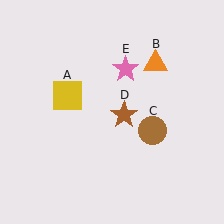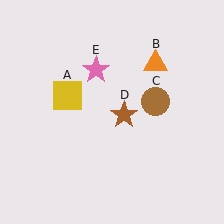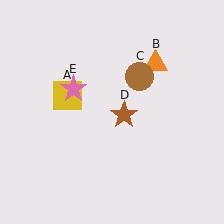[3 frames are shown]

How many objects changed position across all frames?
2 objects changed position: brown circle (object C), pink star (object E).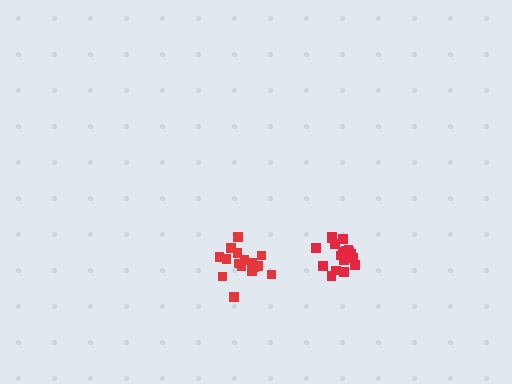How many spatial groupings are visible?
There are 2 spatial groupings.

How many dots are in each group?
Group 1: 16 dots, Group 2: 18 dots (34 total).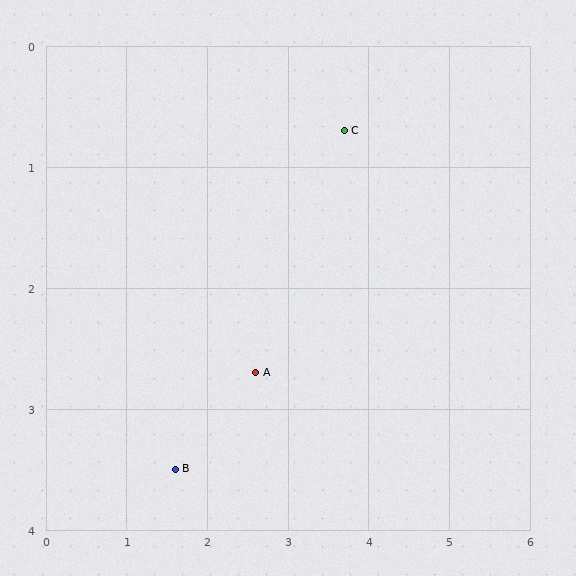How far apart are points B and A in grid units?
Points B and A are about 1.3 grid units apart.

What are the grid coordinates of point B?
Point B is at approximately (1.6, 3.5).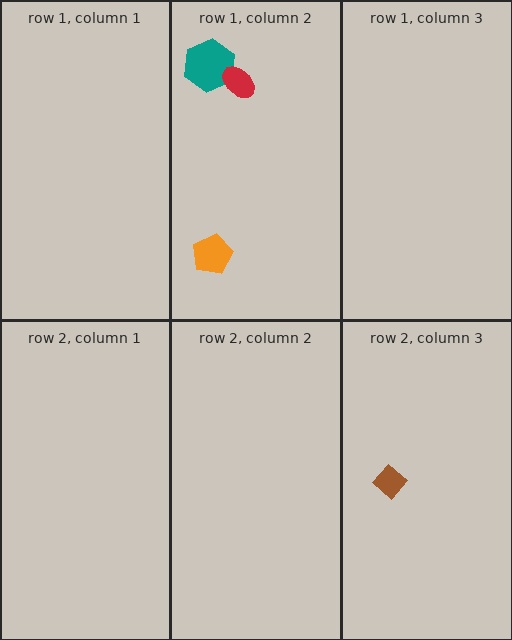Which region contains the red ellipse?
The row 1, column 2 region.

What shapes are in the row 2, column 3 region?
The brown diamond.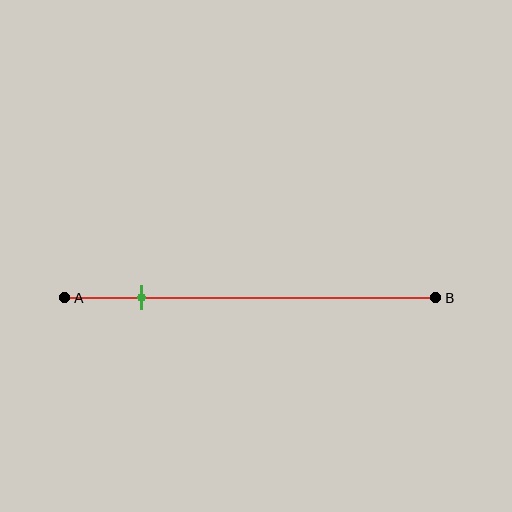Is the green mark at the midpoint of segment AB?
No, the mark is at about 20% from A, not at the 50% midpoint.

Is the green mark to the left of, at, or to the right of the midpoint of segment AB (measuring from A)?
The green mark is to the left of the midpoint of segment AB.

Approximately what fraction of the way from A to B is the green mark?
The green mark is approximately 20% of the way from A to B.